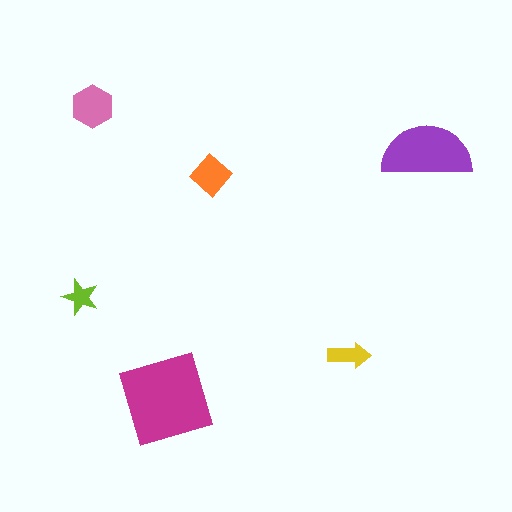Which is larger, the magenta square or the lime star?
The magenta square.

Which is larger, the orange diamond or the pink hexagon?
The pink hexagon.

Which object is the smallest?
The lime star.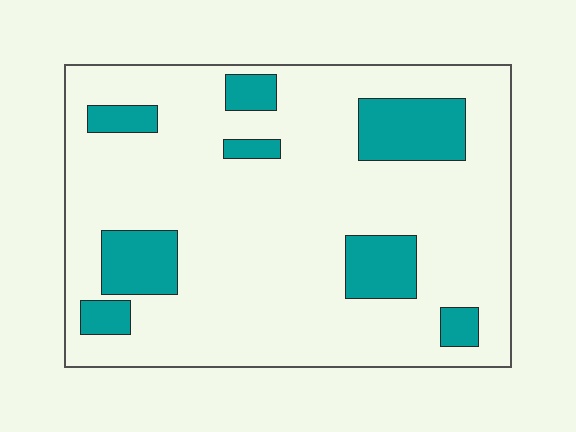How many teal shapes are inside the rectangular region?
8.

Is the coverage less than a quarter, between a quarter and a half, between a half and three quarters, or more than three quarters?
Less than a quarter.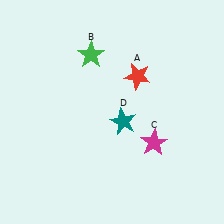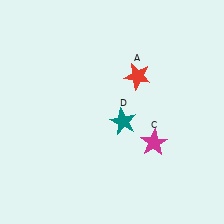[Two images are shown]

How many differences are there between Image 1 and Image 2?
There is 1 difference between the two images.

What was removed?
The green star (B) was removed in Image 2.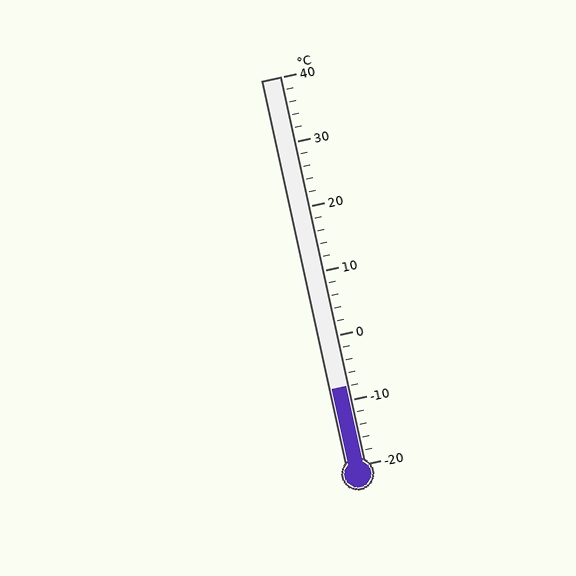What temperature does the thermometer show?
The thermometer shows approximately -8°C.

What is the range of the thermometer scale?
The thermometer scale ranges from -20°C to 40°C.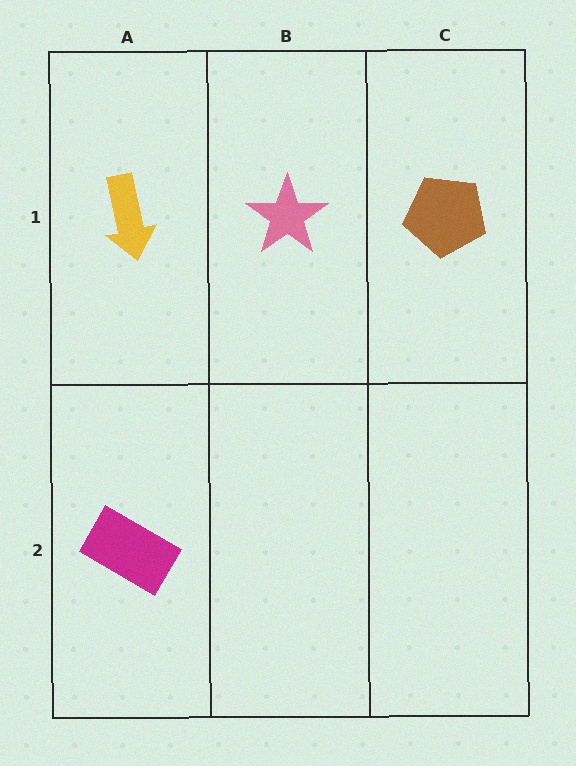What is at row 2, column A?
A magenta rectangle.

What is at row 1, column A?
A yellow arrow.